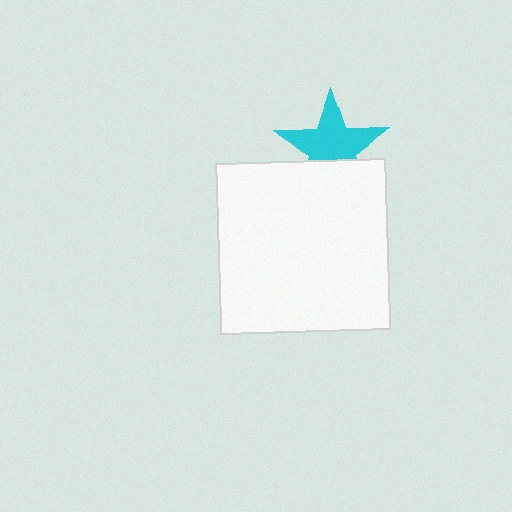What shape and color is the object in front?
The object in front is a white square.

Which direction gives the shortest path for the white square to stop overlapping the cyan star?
Moving down gives the shortest separation.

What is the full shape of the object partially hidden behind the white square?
The partially hidden object is a cyan star.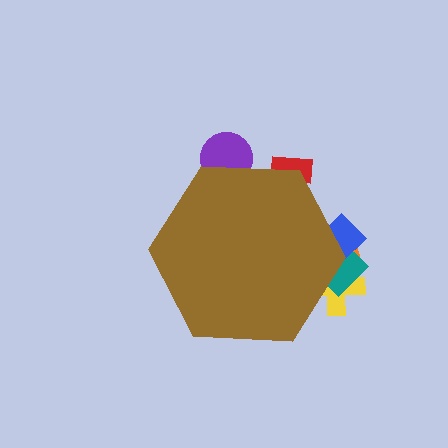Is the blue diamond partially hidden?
Yes, the blue diamond is partially hidden behind the brown hexagon.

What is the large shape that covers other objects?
A brown hexagon.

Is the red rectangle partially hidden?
Yes, the red rectangle is partially hidden behind the brown hexagon.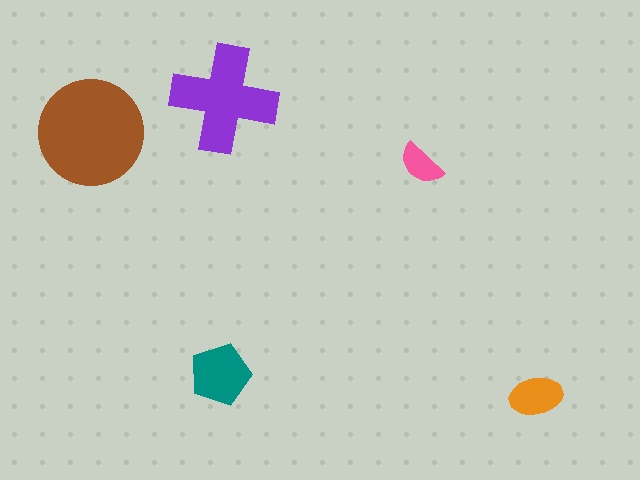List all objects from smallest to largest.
The pink semicircle, the orange ellipse, the teal pentagon, the purple cross, the brown circle.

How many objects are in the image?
There are 5 objects in the image.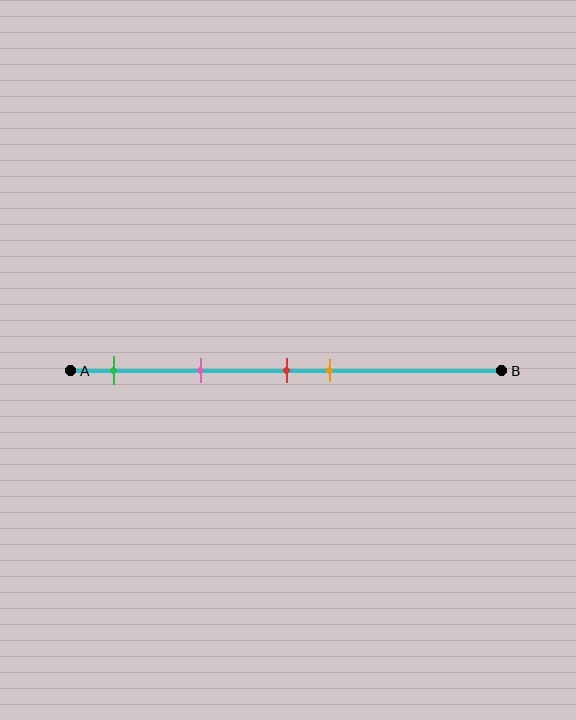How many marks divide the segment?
There are 4 marks dividing the segment.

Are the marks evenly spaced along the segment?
No, the marks are not evenly spaced.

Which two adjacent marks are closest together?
The red and orange marks are the closest adjacent pair.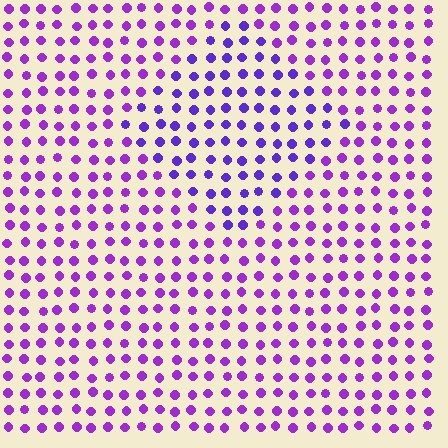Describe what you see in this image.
The image is filled with small purple elements in a uniform arrangement. A diamond-shaped region is visible where the elements are tinted to a slightly different hue, forming a subtle color boundary.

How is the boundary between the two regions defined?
The boundary is defined purely by a slight shift in hue (about 25 degrees). Spacing, size, and orientation are identical on both sides.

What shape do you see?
I see a diamond.